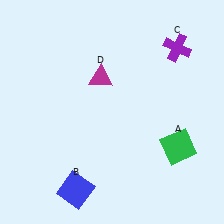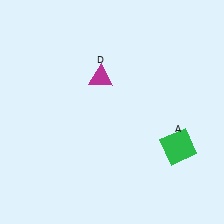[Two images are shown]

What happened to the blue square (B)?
The blue square (B) was removed in Image 2. It was in the bottom-left area of Image 1.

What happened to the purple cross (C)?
The purple cross (C) was removed in Image 2. It was in the top-right area of Image 1.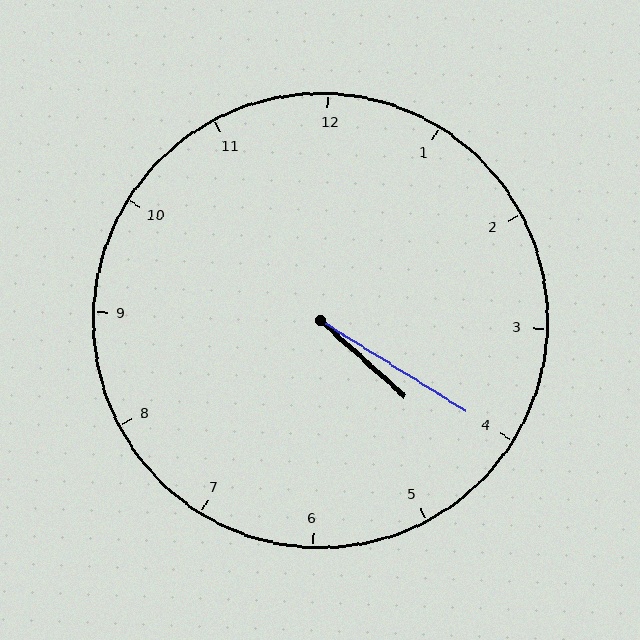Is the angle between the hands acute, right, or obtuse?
It is acute.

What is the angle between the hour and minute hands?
Approximately 10 degrees.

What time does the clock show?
4:20.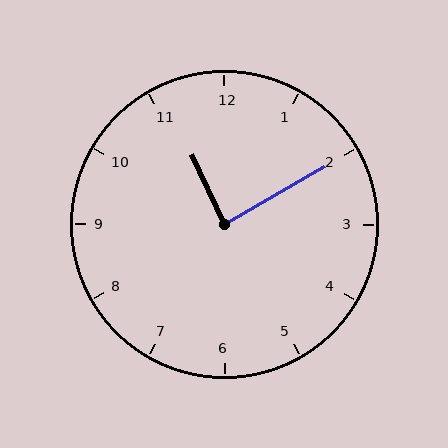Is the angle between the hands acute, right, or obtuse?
It is right.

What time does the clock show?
11:10.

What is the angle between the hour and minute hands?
Approximately 85 degrees.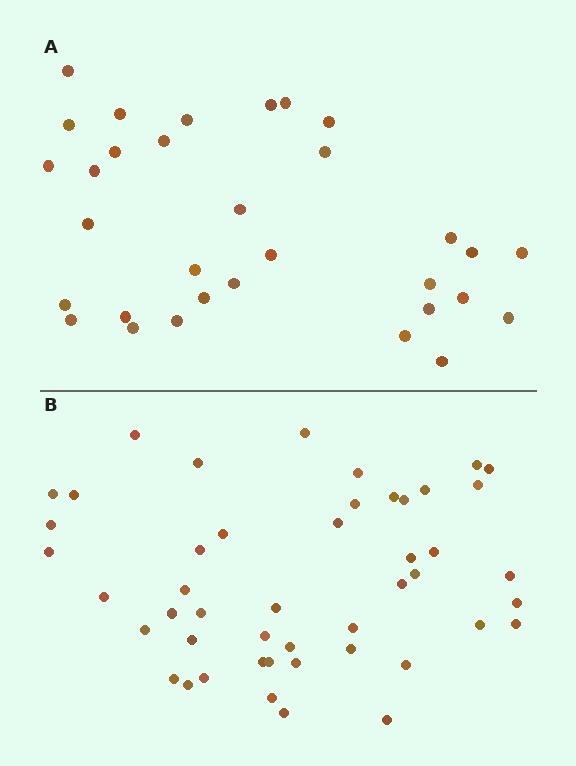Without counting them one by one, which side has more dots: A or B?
Region B (the bottom region) has more dots.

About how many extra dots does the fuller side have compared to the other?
Region B has approximately 15 more dots than region A.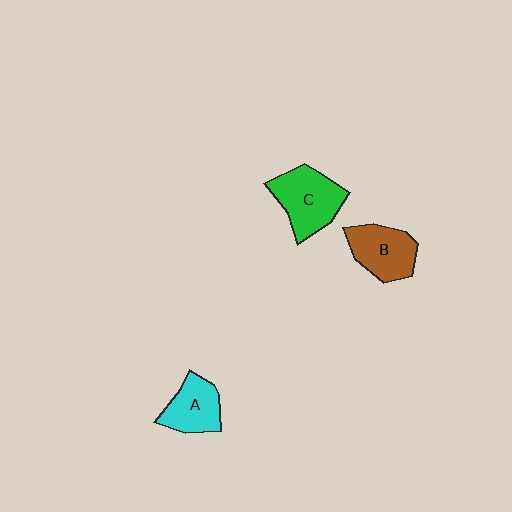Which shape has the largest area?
Shape C (green).